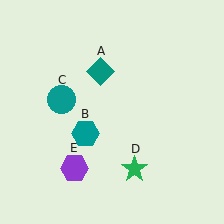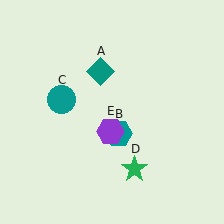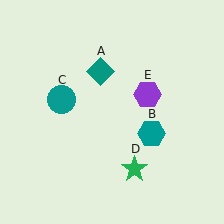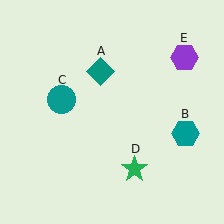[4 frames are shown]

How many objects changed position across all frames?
2 objects changed position: teal hexagon (object B), purple hexagon (object E).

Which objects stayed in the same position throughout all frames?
Teal diamond (object A) and teal circle (object C) and green star (object D) remained stationary.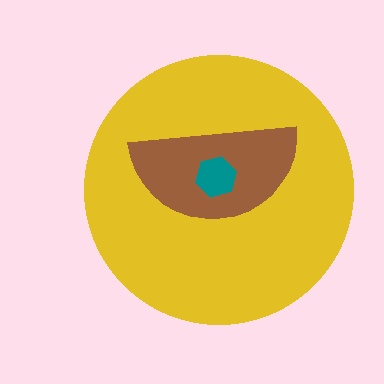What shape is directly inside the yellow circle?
The brown semicircle.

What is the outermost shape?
The yellow circle.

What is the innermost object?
The teal hexagon.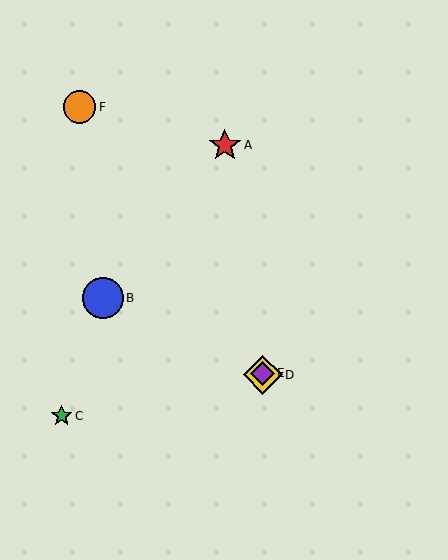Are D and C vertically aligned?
No, D is at x≈263 and C is at x≈62.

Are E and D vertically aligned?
Yes, both are at x≈263.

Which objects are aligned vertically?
Objects D, E are aligned vertically.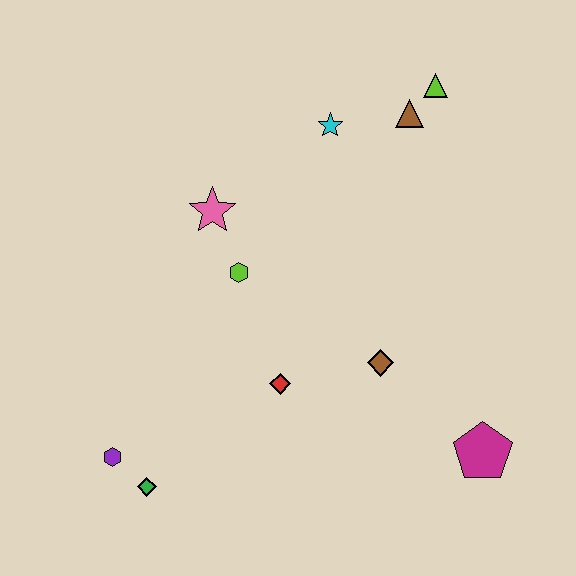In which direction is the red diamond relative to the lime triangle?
The red diamond is below the lime triangle.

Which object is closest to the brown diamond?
The red diamond is closest to the brown diamond.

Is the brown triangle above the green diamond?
Yes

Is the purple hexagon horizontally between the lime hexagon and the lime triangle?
No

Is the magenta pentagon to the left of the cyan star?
No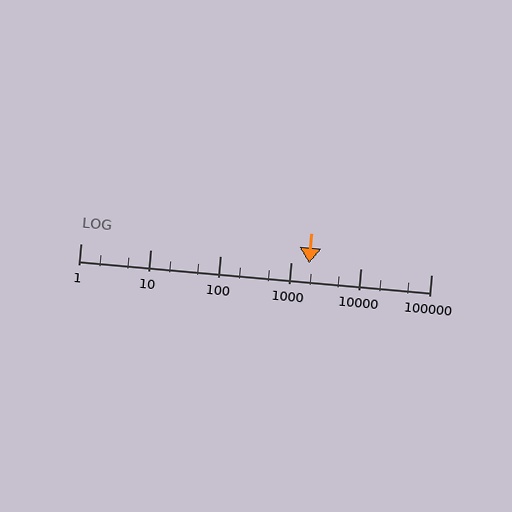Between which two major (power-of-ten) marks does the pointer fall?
The pointer is between 1000 and 10000.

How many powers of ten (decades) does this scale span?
The scale spans 5 decades, from 1 to 100000.